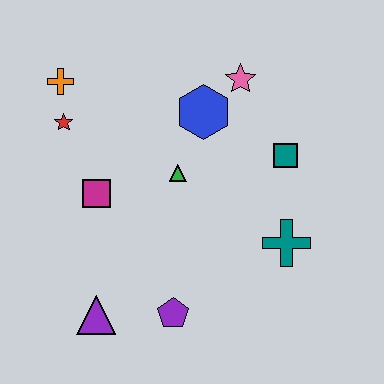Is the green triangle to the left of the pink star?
Yes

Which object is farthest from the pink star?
The purple triangle is farthest from the pink star.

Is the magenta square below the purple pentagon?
No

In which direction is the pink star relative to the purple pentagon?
The pink star is above the purple pentagon.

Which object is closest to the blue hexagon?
The pink star is closest to the blue hexagon.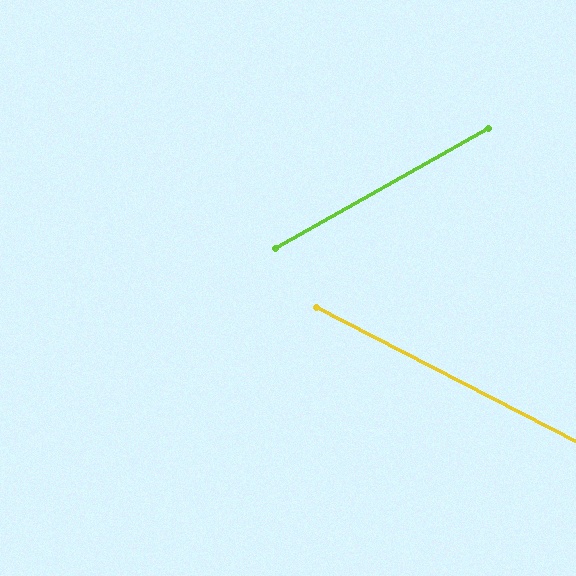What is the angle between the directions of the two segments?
Approximately 57 degrees.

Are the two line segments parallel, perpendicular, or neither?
Neither parallel nor perpendicular — they differ by about 57°.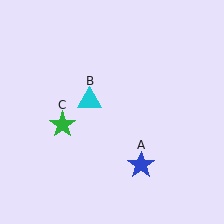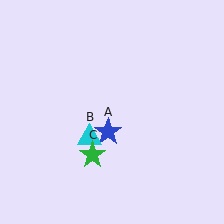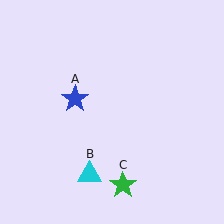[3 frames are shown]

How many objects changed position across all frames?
3 objects changed position: blue star (object A), cyan triangle (object B), green star (object C).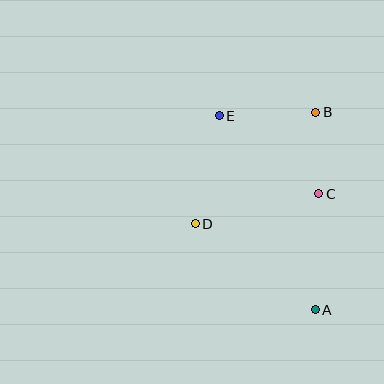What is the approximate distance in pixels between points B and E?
The distance between B and E is approximately 96 pixels.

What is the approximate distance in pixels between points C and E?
The distance between C and E is approximately 126 pixels.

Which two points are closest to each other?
Points B and C are closest to each other.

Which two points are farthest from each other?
Points A and E are farthest from each other.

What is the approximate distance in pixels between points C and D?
The distance between C and D is approximately 127 pixels.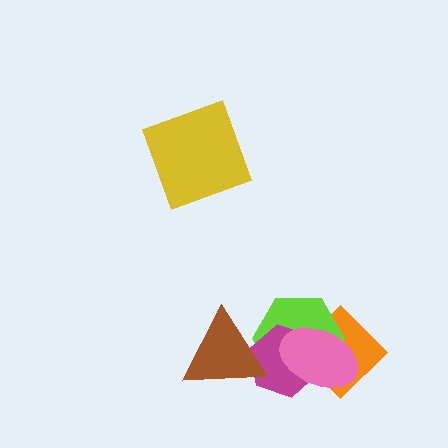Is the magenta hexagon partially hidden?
Yes, it is partially covered by another shape.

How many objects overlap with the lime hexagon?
4 objects overlap with the lime hexagon.